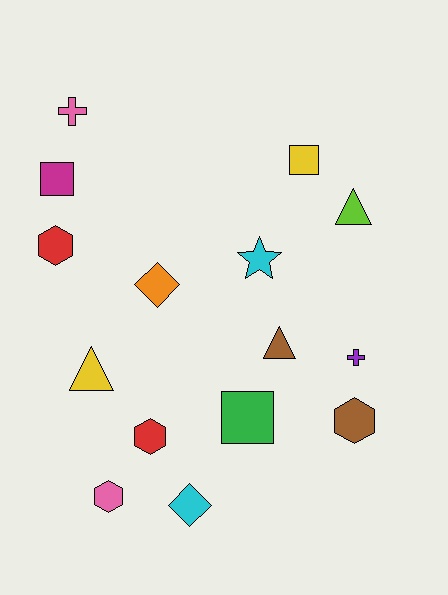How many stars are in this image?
There is 1 star.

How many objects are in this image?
There are 15 objects.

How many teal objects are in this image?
There are no teal objects.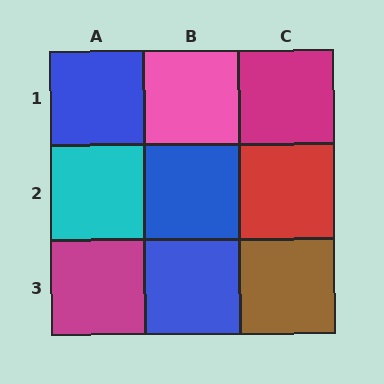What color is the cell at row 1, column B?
Pink.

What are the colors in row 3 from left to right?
Magenta, blue, brown.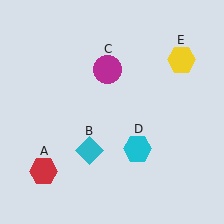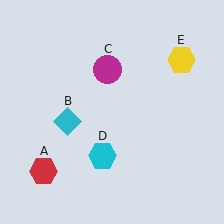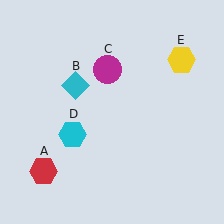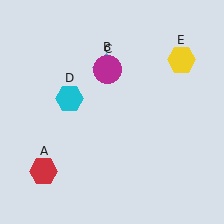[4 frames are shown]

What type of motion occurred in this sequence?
The cyan diamond (object B), cyan hexagon (object D) rotated clockwise around the center of the scene.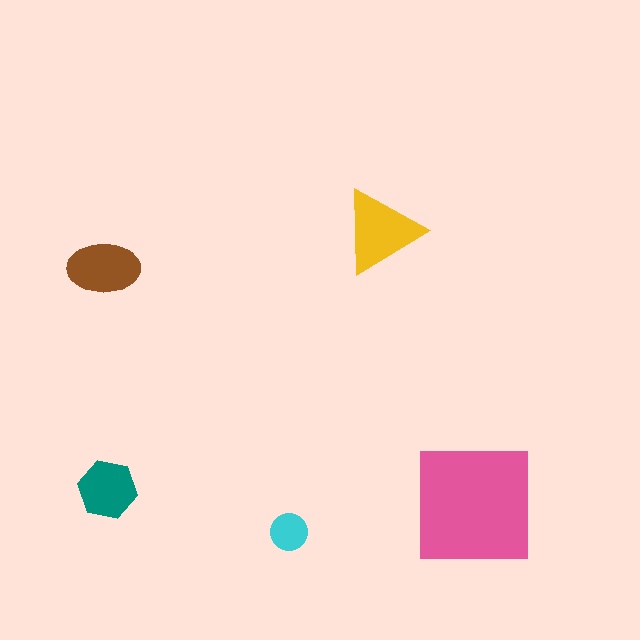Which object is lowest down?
The cyan circle is bottommost.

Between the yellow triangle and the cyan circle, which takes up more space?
The yellow triangle.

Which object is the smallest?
The cyan circle.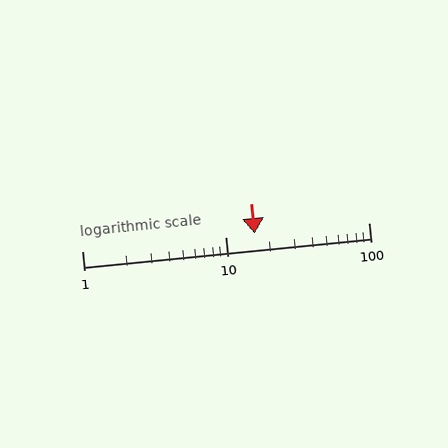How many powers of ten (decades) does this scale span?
The scale spans 2 decades, from 1 to 100.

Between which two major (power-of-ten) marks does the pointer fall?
The pointer is between 10 and 100.